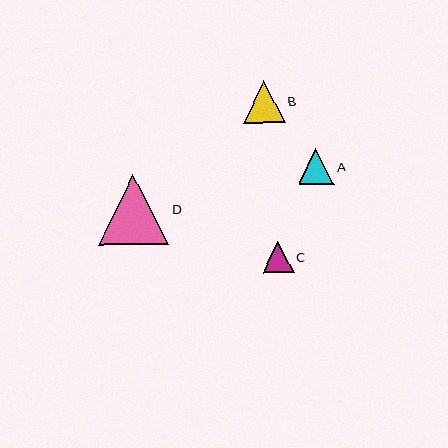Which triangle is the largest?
Triangle D is the largest with a size of approximately 70 pixels.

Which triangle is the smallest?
Triangle C is the smallest with a size of approximately 30 pixels.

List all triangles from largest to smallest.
From largest to smallest: D, B, A, C.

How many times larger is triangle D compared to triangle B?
Triangle D is approximately 1.7 times the size of triangle B.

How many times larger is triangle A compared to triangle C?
Triangle A is approximately 1.2 times the size of triangle C.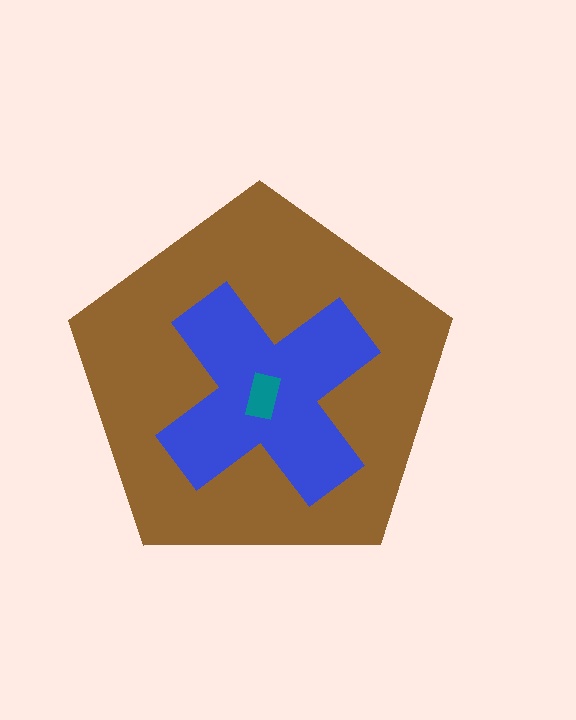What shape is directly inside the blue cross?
The teal rectangle.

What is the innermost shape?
The teal rectangle.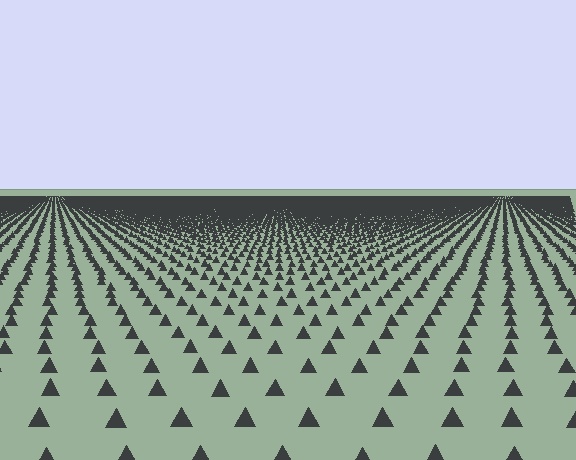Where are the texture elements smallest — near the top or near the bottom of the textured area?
Near the top.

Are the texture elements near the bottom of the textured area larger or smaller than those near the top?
Larger. Near the bottom, elements are closer to the viewer and appear at a bigger on-screen size.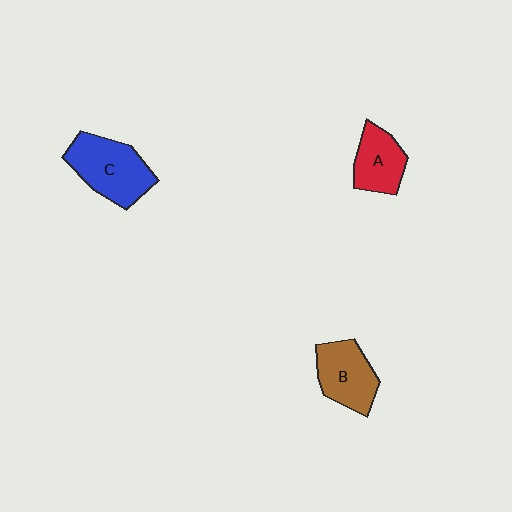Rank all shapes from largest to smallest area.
From largest to smallest: C (blue), B (brown), A (red).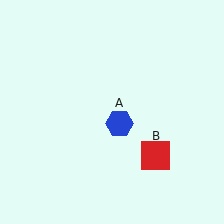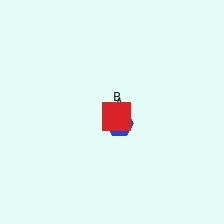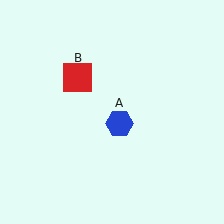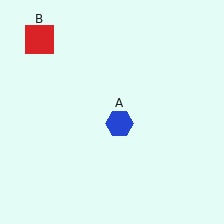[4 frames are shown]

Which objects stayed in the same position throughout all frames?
Blue hexagon (object A) remained stationary.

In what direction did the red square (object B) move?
The red square (object B) moved up and to the left.